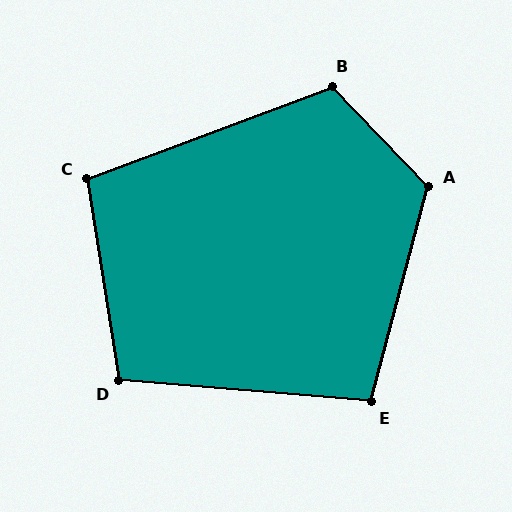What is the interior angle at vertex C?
Approximately 102 degrees (obtuse).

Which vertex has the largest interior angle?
A, at approximately 121 degrees.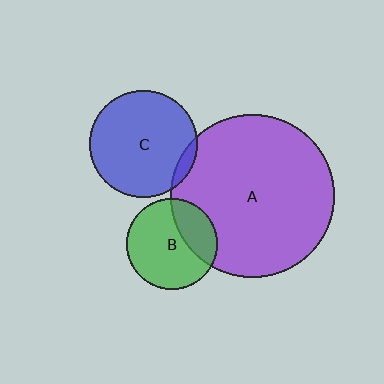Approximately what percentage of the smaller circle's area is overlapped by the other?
Approximately 5%.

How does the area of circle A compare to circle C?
Approximately 2.3 times.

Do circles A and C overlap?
Yes.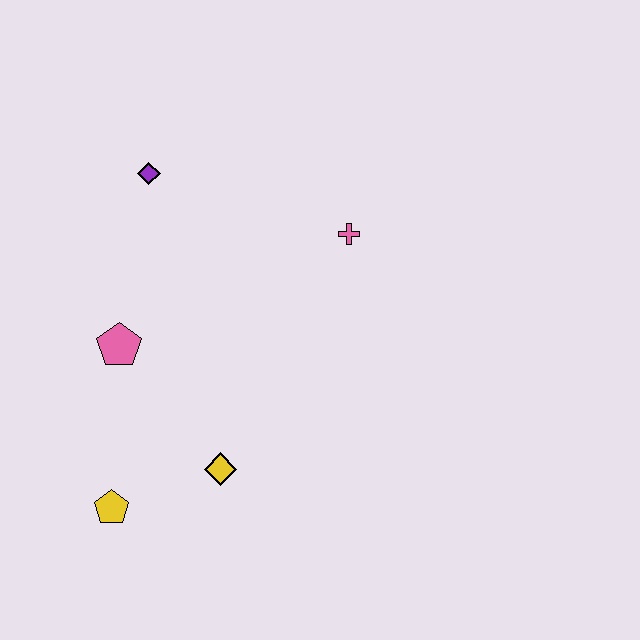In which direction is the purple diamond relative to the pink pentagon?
The purple diamond is above the pink pentagon.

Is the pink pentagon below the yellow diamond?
No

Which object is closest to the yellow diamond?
The yellow pentagon is closest to the yellow diamond.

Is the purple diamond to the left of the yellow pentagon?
No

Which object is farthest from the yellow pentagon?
The pink cross is farthest from the yellow pentagon.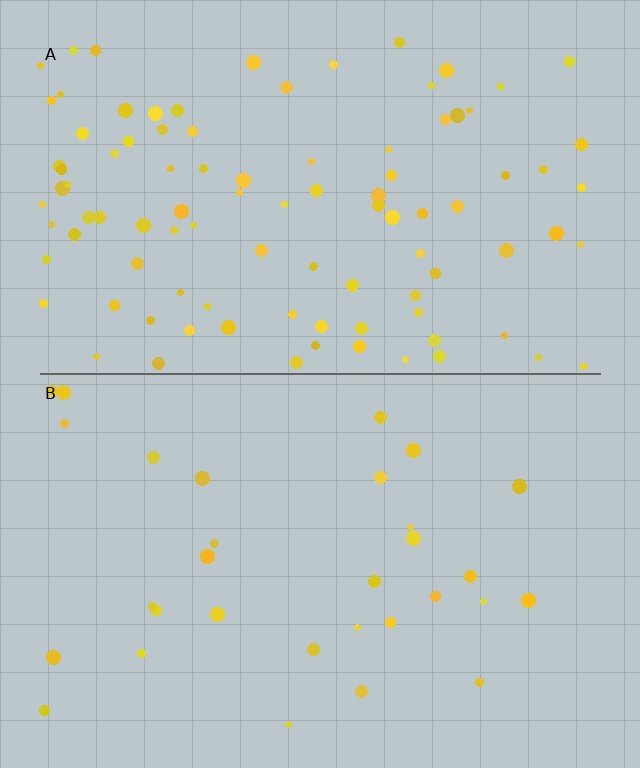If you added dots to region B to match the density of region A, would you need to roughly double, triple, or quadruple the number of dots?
Approximately triple.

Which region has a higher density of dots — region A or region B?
A (the top).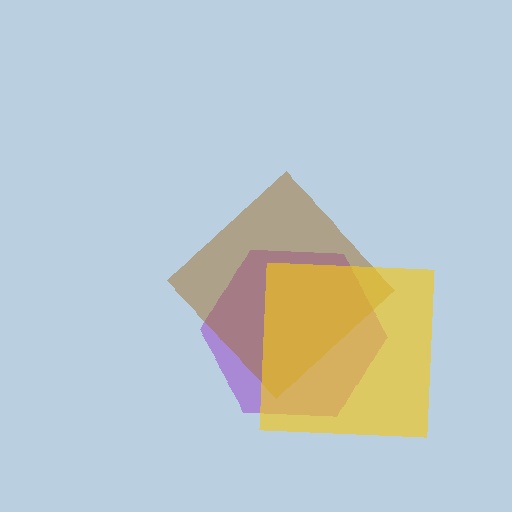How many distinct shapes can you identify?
There are 3 distinct shapes: a purple hexagon, a brown diamond, a yellow square.